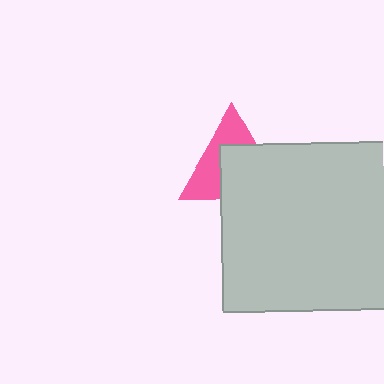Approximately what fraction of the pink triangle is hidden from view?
Roughly 54% of the pink triangle is hidden behind the light gray square.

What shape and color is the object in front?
The object in front is a light gray square.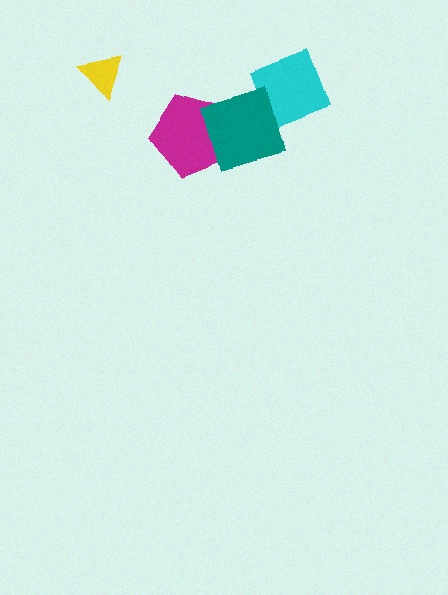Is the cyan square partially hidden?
Yes, it is partially covered by another shape.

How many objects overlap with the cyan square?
1 object overlaps with the cyan square.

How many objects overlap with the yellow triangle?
0 objects overlap with the yellow triangle.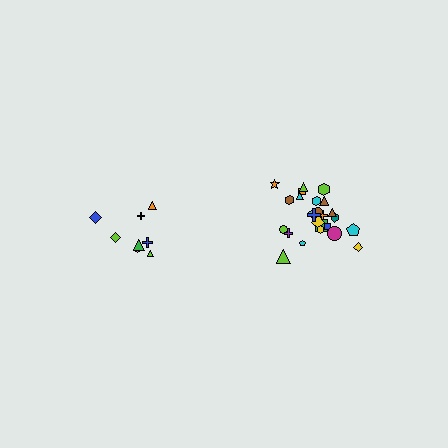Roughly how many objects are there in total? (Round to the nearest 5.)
Roughly 35 objects in total.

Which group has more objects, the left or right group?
The right group.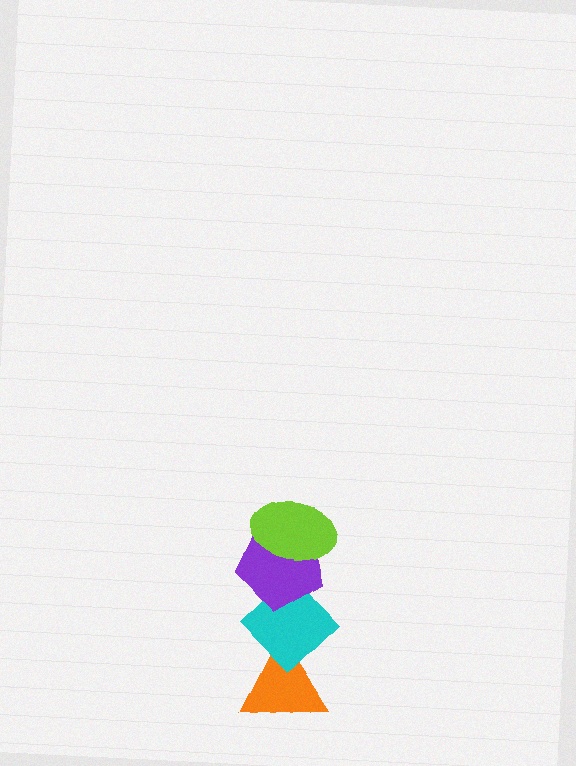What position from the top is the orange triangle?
The orange triangle is 4th from the top.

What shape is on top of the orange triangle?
The cyan diamond is on top of the orange triangle.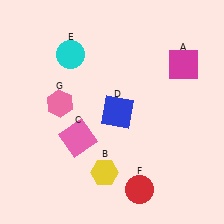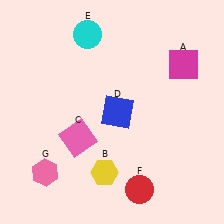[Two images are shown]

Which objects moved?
The objects that moved are: the cyan circle (E), the pink hexagon (G).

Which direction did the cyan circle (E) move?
The cyan circle (E) moved up.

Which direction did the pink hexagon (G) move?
The pink hexagon (G) moved down.